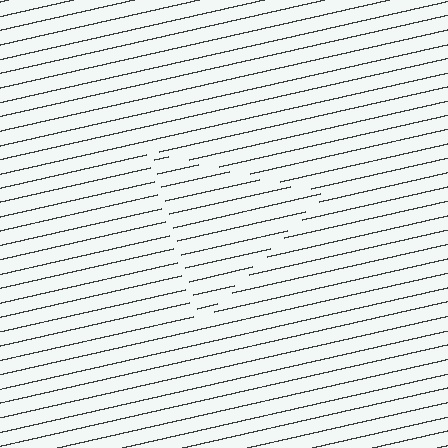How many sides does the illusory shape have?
3 sides — the line-ends trace a triangle.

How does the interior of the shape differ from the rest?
The interior of the shape contains the same grating, shifted by half a period — the contour is defined by the phase discontinuity where line-ends from the inner and outer gratings abut.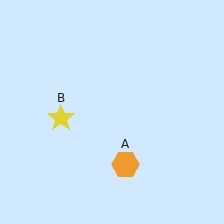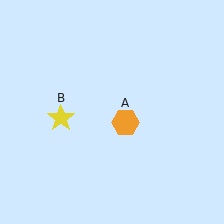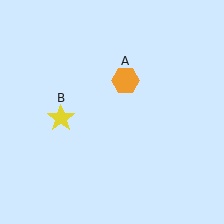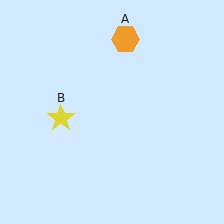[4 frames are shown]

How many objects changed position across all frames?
1 object changed position: orange hexagon (object A).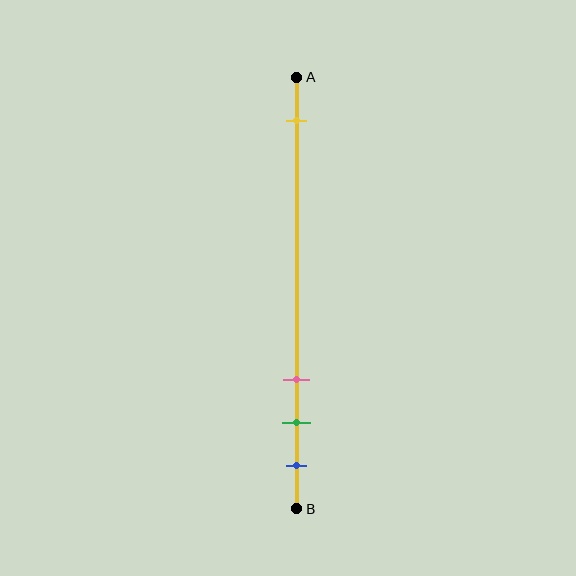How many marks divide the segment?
There are 4 marks dividing the segment.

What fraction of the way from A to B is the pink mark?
The pink mark is approximately 70% (0.7) of the way from A to B.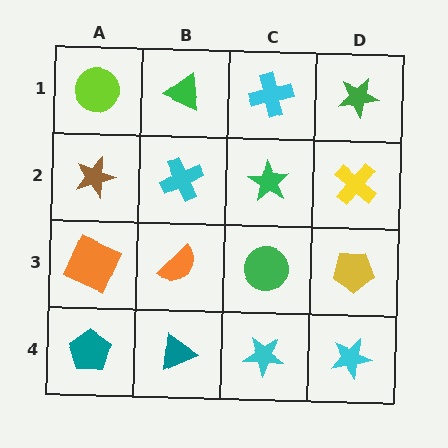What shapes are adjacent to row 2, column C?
A cyan cross (row 1, column C), a green circle (row 3, column C), a cyan cross (row 2, column B), a yellow cross (row 2, column D).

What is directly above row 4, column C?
A green circle.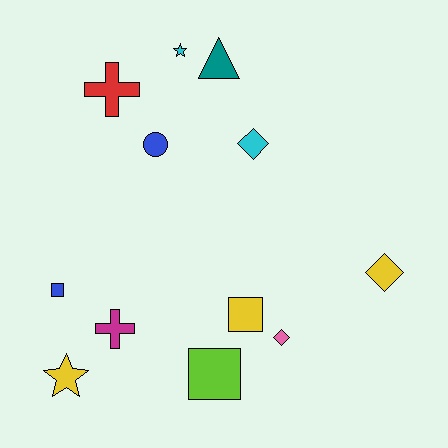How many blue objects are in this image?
There are 2 blue objects.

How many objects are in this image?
There are 12 objects.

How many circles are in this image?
There is 1 circle.